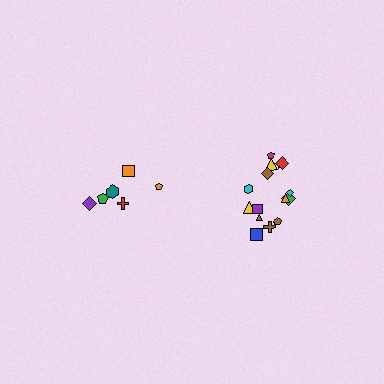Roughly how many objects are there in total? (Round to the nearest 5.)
Roughly 20 objects in total.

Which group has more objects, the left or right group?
The right group.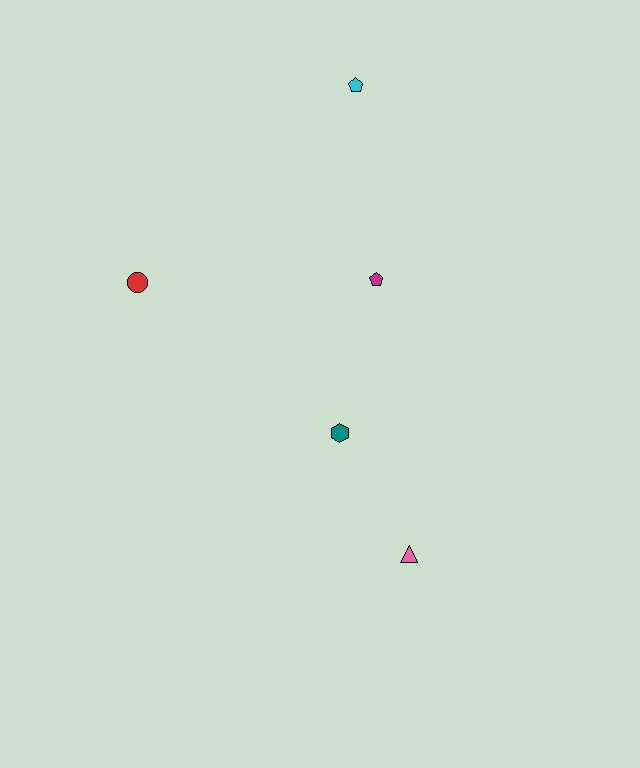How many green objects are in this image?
There are no green objects.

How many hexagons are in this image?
There is 1 hexagon.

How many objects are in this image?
There are 5 objects.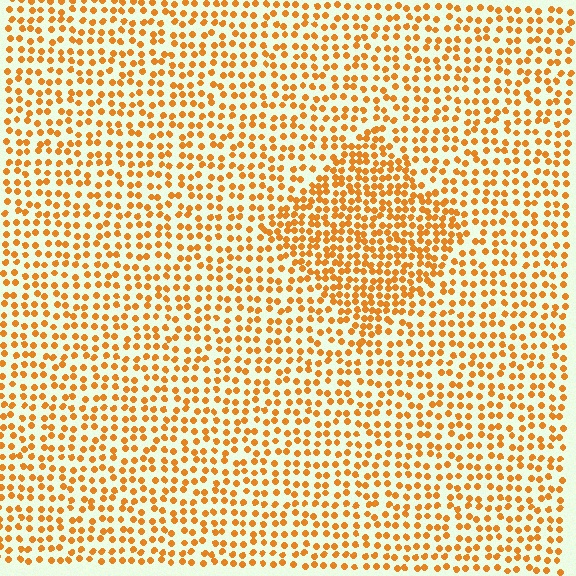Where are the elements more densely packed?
The elements are more densely packed inside the diamond boundary.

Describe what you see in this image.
The image contains small orange elements arranged at two different densities. A diamond-shaped region is visible where the elements are more densely packed than the surrounding area.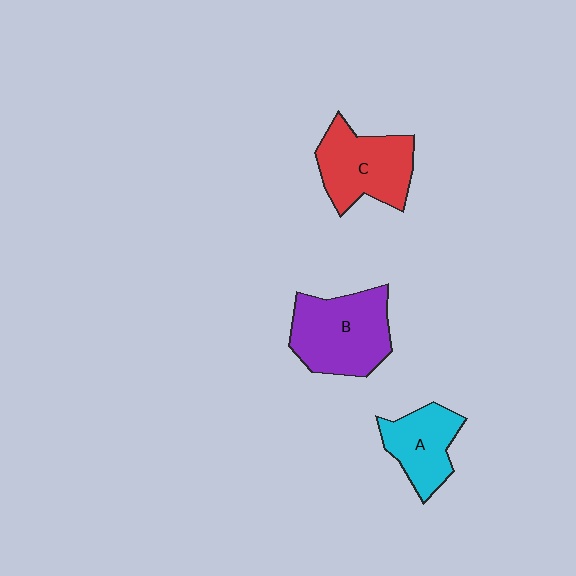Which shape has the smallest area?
Shape A (cyan).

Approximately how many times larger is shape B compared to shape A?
Approximately 1.5 times.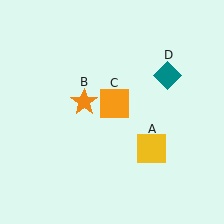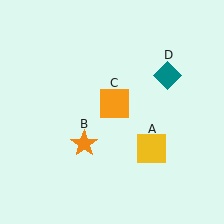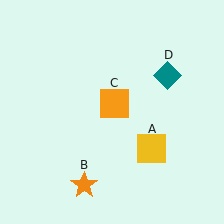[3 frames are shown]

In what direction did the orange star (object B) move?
The orange star (object B) moved down.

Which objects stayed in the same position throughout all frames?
Yellow square (object A) and orange square (object C) and teal diamond (object D) remained stationary.